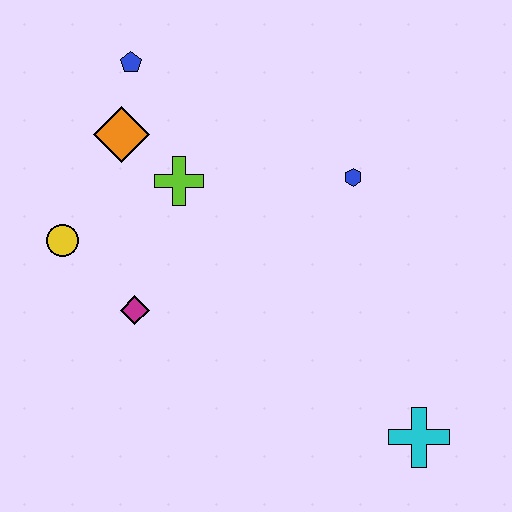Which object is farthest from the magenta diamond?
The cyan cross is farthest from the magenta diamond.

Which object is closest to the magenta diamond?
The yellow circle is closest to the magenta diamond.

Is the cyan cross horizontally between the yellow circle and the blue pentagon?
No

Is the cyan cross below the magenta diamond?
Yes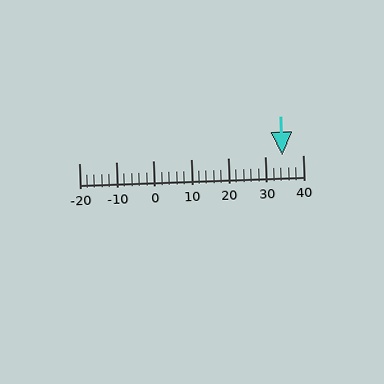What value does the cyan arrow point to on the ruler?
The cyan arrow points to approximately 35.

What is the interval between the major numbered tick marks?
The major tick marks are spaced 10 units apart.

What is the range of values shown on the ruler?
The ruler shows values from -20 to 40.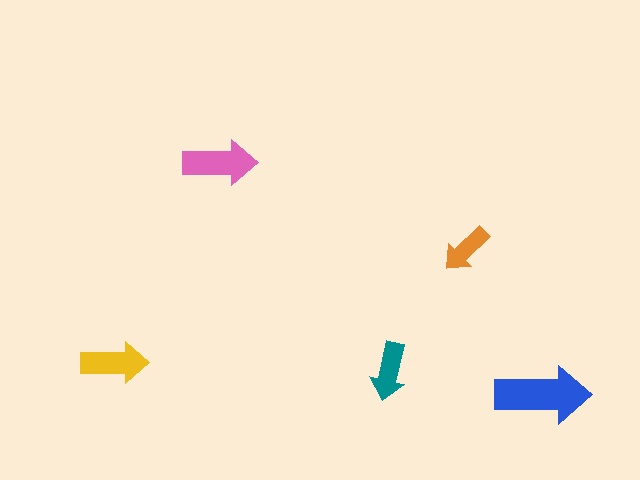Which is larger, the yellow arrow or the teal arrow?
The yellow one.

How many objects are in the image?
There are 5 objects in the image.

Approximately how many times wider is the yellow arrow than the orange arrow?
About 1.5 times wider.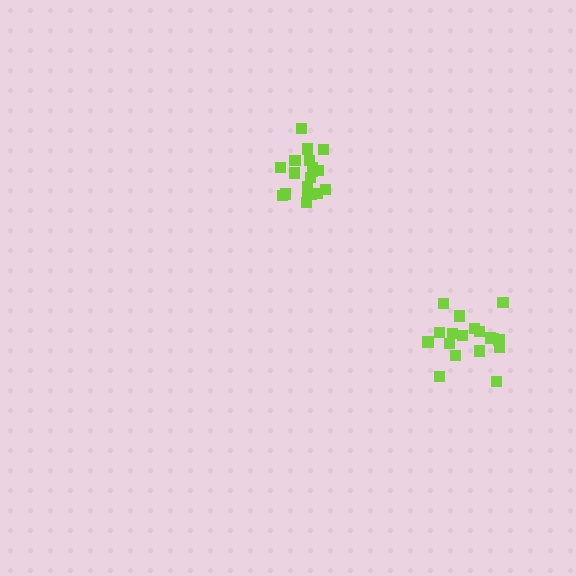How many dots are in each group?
Group 1: 18 dots, Group 2: 19 dots (37 total).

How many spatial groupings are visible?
There are 2 spatial groupings.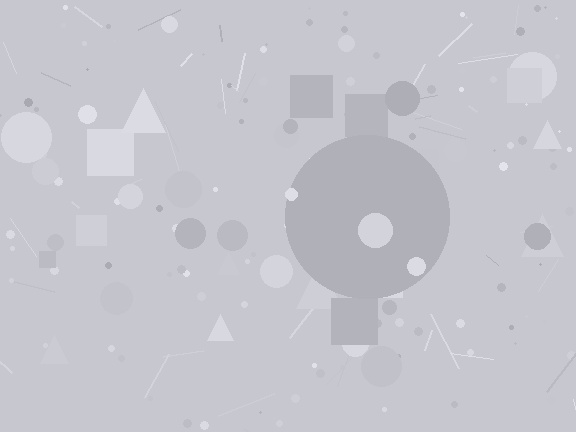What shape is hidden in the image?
A circle is hidden in the image.